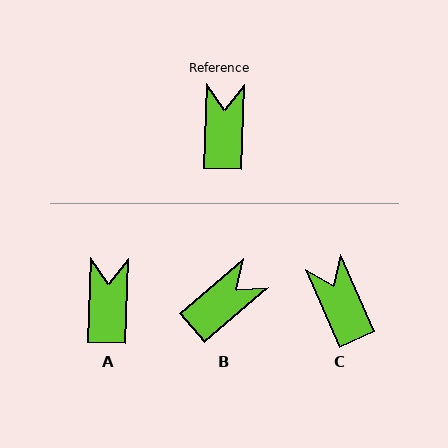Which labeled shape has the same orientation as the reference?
A.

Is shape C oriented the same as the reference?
No, it is off by about 26 degrees.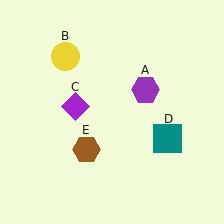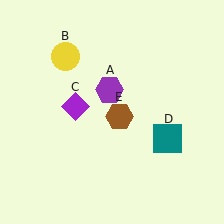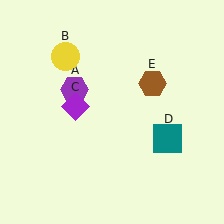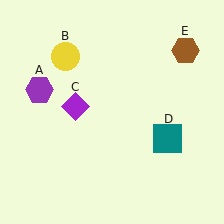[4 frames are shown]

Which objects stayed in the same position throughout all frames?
Yellow circle (object B) and purple diamond (object C) and teal square (object D) remained stationary.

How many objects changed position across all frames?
2 objects changed position: purple hexagon (object A), brown hexagon (object E).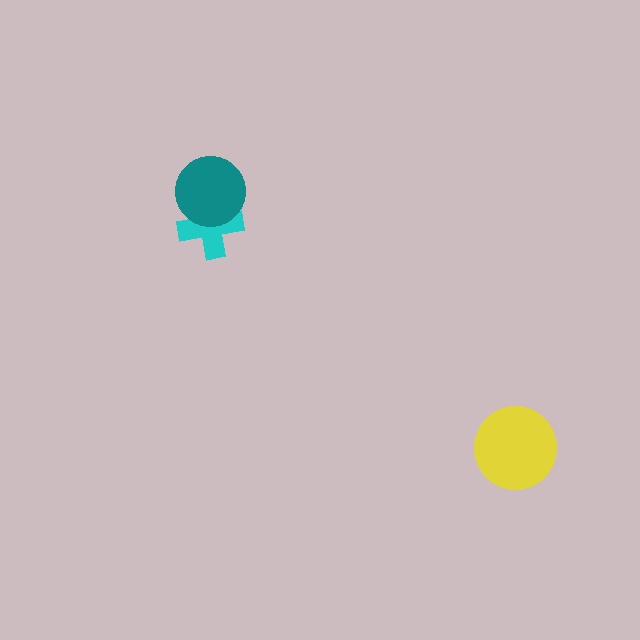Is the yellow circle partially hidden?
No, no other shape covers it.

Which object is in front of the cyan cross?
The teal circle is in front of the cyan cross.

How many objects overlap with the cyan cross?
1 object overlaps with the cyan cross.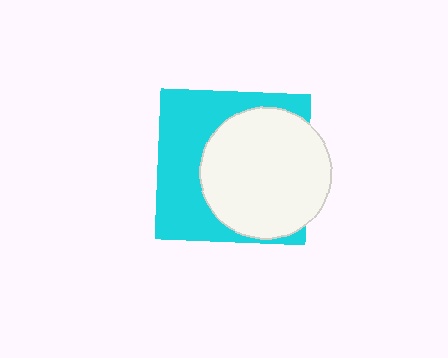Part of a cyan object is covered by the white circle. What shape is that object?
It is a square.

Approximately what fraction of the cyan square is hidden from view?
Roughly 54% of the cyan square is hidden behind the white circle.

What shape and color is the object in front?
The object in front is a white circle.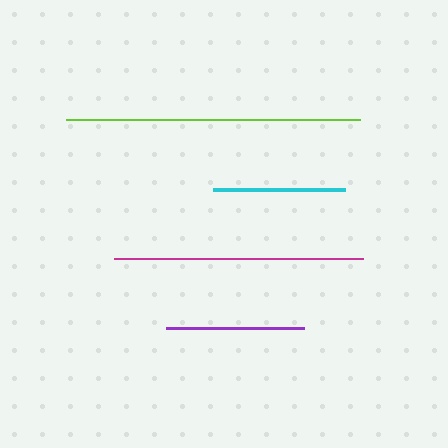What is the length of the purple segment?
The purple segment is approximately 138 pixels long.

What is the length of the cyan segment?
The cyan segment is approximately 132 pixels long.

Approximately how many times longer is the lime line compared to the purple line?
The lime line is approximately 2.1 times the length of the purple line.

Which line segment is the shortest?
The cyan line is the shortest at approximately 132 pixels.